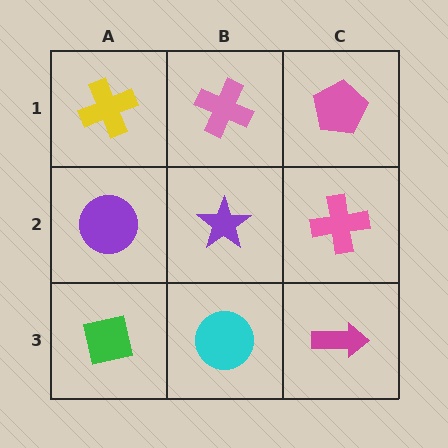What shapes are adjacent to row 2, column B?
A pink cross (row 1, column B), a cyan circle (row 3, column B), a purple circle (row 2, column A), a pink cross (row 2, column C).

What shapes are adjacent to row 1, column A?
A purple circle (row 2, column A), a pink cross (row 1, column B).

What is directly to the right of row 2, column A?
A purple star.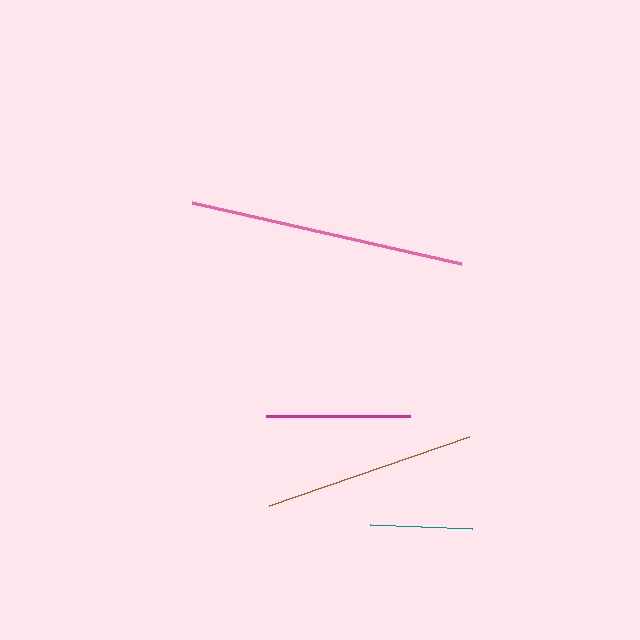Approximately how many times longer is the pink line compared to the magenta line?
The pink line is approximately 1.9 times the length of the magenta line.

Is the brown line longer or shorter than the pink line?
The pink line is longer than the brown line.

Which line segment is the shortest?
The teal line is the shortest at approximately 102 pixels.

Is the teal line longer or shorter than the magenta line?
The magenta line is longer than the teal line.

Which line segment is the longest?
The pink line is the longest at approximately 275 pixels.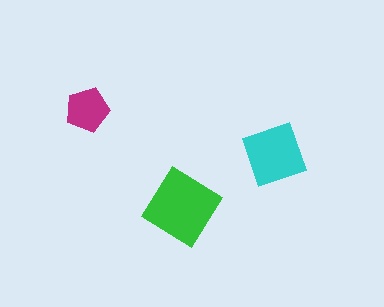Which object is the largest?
The green diamond.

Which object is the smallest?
The magenta pentagon.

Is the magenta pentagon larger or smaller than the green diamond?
Smaller.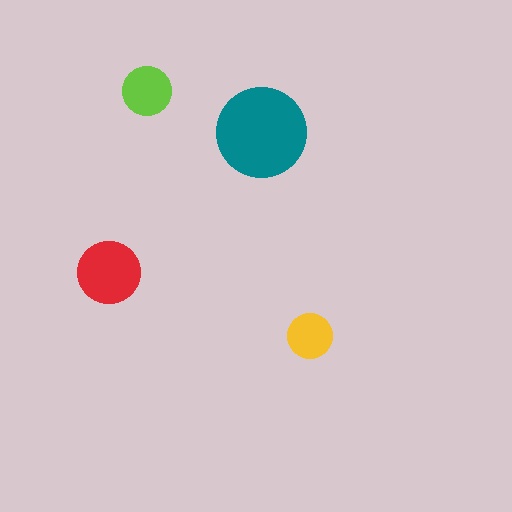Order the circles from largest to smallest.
the teal one, the red one, the lime one, the yellow one.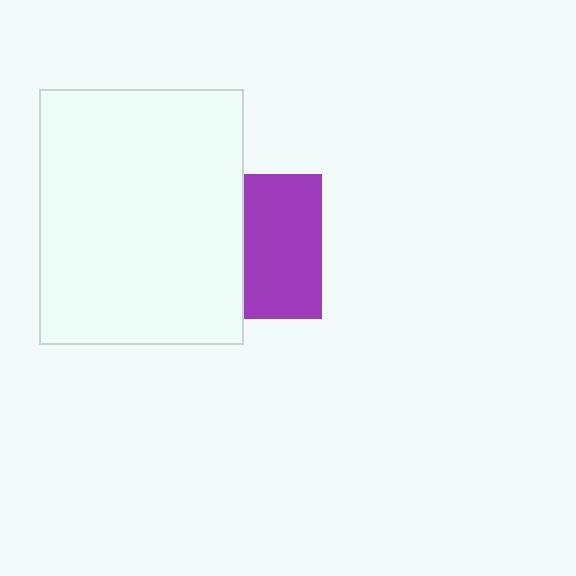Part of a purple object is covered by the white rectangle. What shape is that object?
It is a square.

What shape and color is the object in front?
The object in front is a white rectangle.